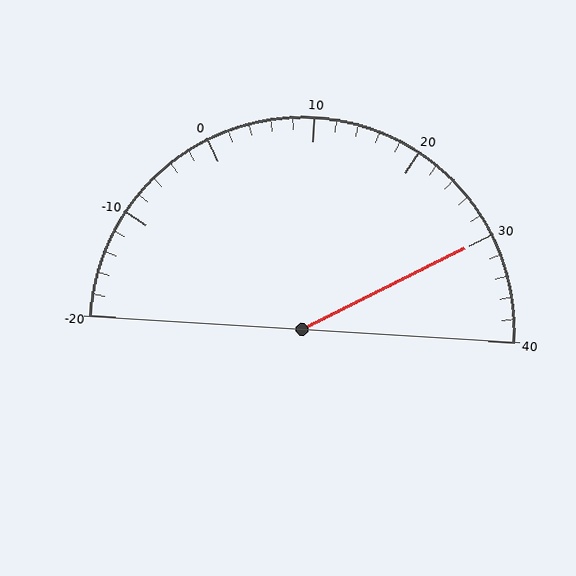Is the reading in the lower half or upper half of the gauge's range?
The reading is in the upper half of the range (-20 to 40).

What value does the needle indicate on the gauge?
The needle indicates approximately 30.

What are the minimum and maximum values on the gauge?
The gauge ranges from -20 to 40.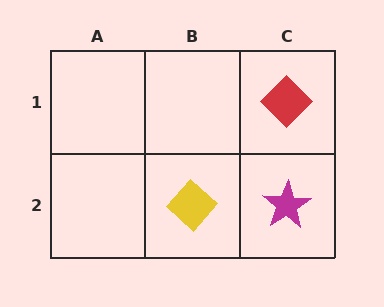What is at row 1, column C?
A red diamond.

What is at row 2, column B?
A yellow diamond.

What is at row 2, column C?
A magenta star.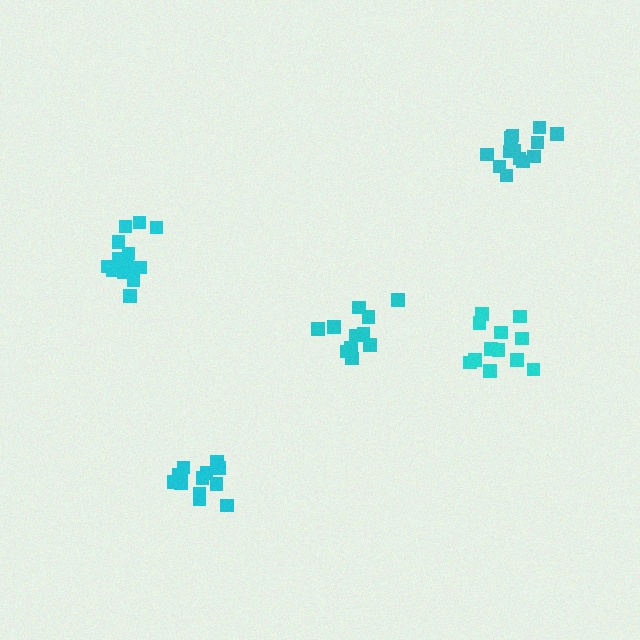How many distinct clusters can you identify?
There are 5 distinct clusters.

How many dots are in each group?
Group 1: 13 dots, Group 2: 14 dots, Group 3: 13 dots, Group 4: 12 dots, Group 5: 12 dots (64 total).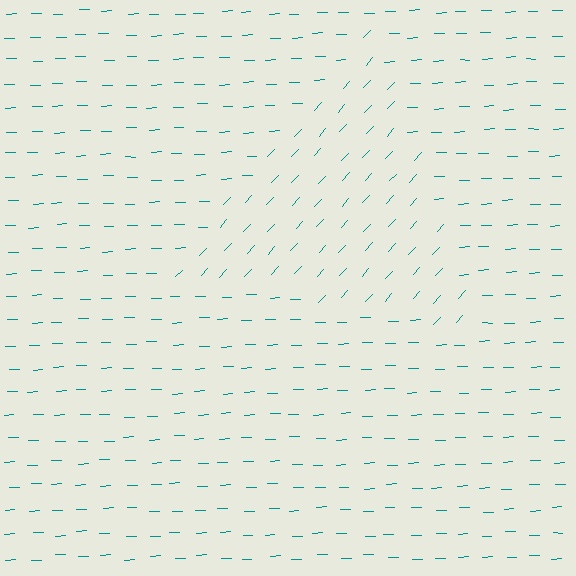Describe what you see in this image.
The image is filled with small teal line segments. A triangle region in the image has lines oriented differently from the surrounding lines, creating a visible texture boundary.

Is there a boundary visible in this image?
Yes, there is a texture boundary formed by a change in line orientation.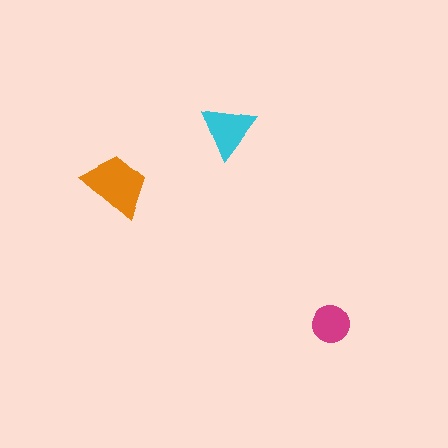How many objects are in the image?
There are 3 objects in the image.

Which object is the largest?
The orange trapezoid.